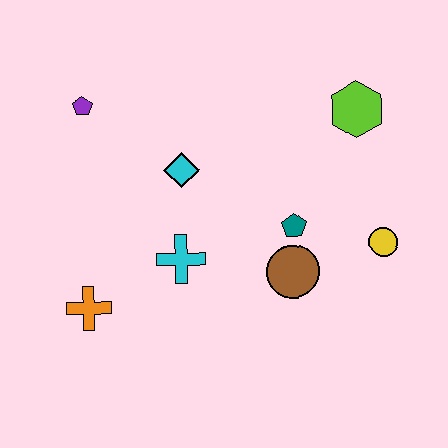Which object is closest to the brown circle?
The teal pentagon is closest to the brown circle.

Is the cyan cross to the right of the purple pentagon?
Yes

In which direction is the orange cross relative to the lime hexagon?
The orange cross is to the left of the lime hexagon.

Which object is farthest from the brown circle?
The purple pentagon is farthest from the brown circle.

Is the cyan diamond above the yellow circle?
Yes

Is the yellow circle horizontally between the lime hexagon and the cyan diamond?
No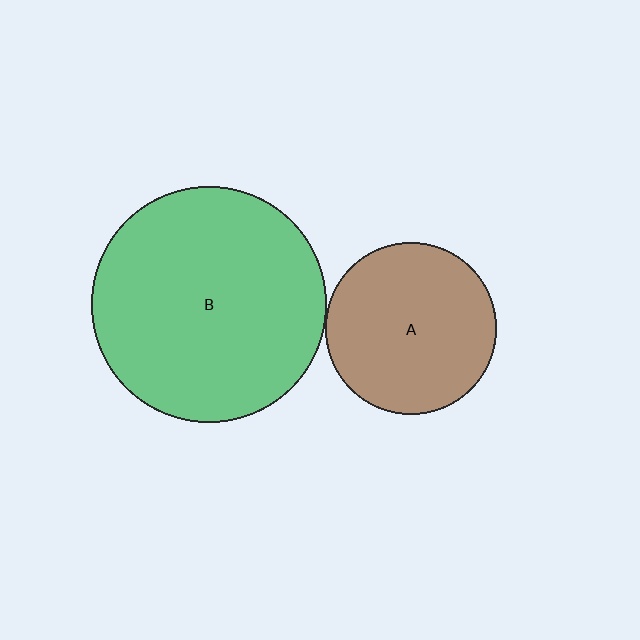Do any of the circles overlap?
No, none of the circles overlap.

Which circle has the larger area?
Circle B (green).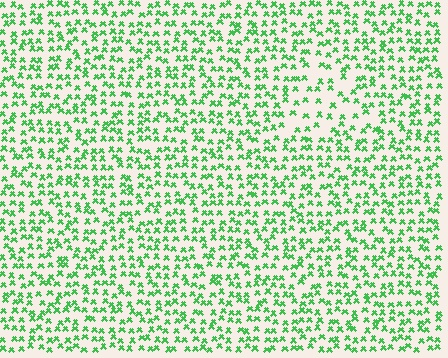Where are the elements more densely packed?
The elements are more densely packed outside the triangle boundary.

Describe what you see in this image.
The image contains small green elements arranged at two different densities. A triangle-shaped region is visible where the elements are less densely packed than the surrounding area.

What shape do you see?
I see a triangle.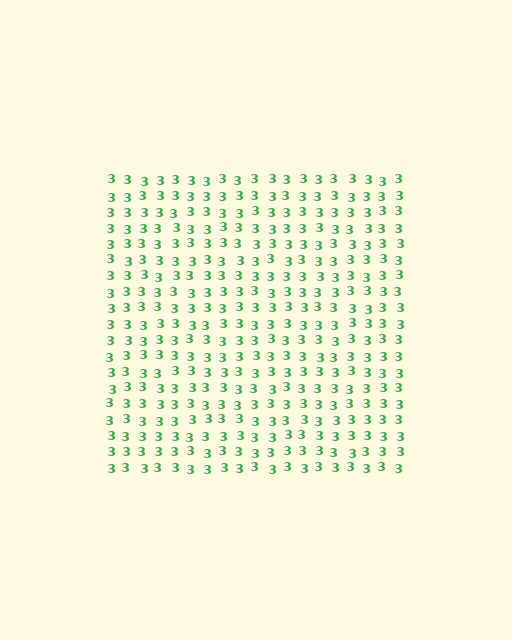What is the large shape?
The large shape is a square.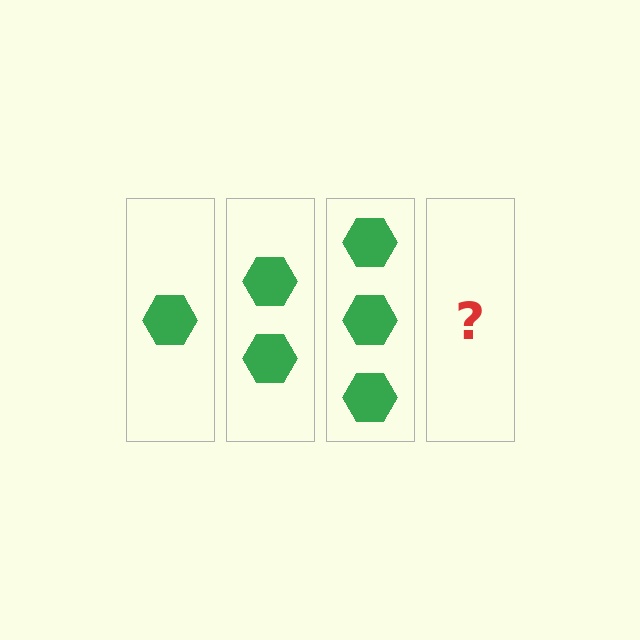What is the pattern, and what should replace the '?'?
The pattern is that each step adds one more hexagon. The '?' should be 4 hexagons.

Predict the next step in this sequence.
The next step is 4 hexagons.